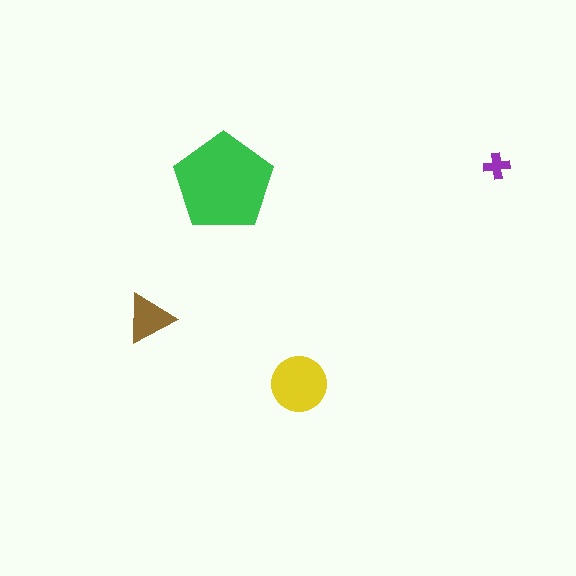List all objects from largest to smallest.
The green pentagon, the yellow circle, the brown triangle, the purple cross.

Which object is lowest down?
The yellow circle is bottommost.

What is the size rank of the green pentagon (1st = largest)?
1st.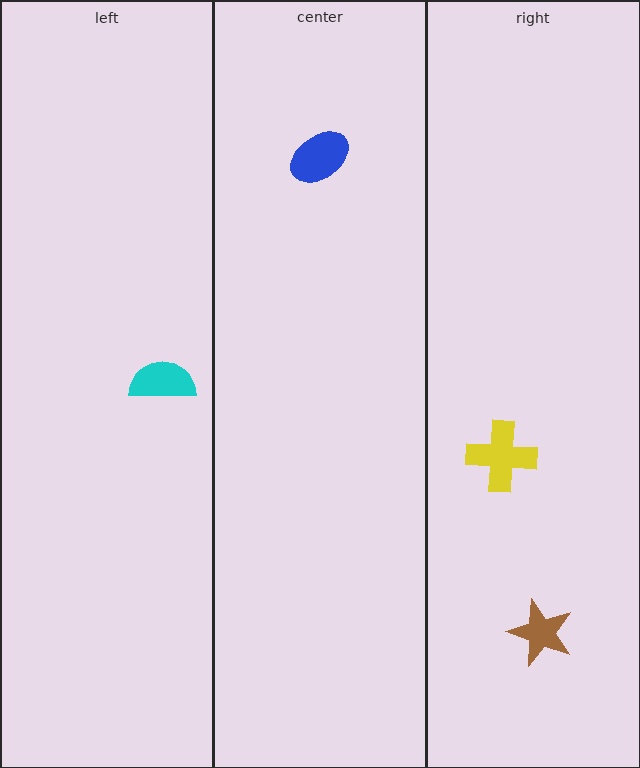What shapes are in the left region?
The cyan semicircle.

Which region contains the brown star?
The right region.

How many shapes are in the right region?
2.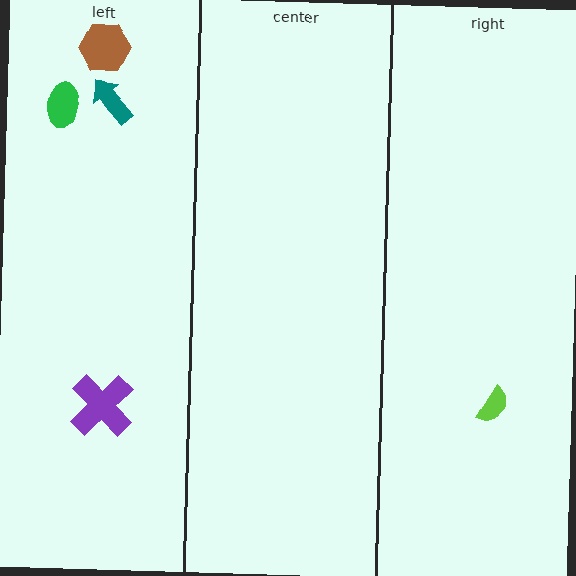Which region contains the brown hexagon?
The left region.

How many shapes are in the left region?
4.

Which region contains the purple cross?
The left region.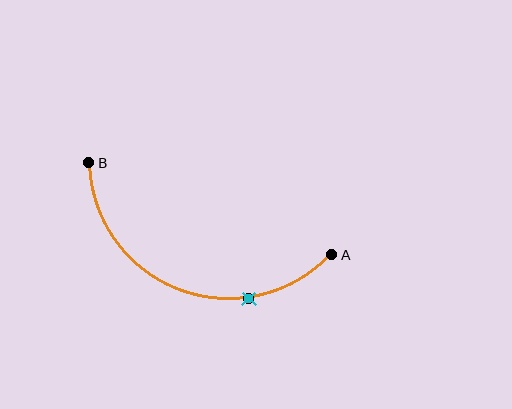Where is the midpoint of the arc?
The arc midpoint is the point on the curve farthest from the straight line joining A and B. It sits below that line.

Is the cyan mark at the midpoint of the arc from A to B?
No. The cyan mark lies on the arc but is closer to endpoint A. The arc midpoint would be at the point on the curve equidistant along the arc from both A and B.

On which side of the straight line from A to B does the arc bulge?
The arc bulges below the straight line connecting A and B.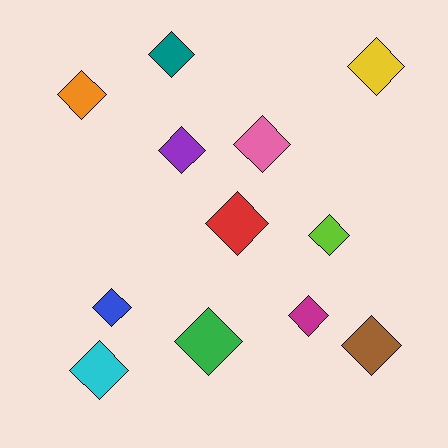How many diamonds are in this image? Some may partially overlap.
There are 12 diamonds.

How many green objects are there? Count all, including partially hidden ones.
There is 1 green object.